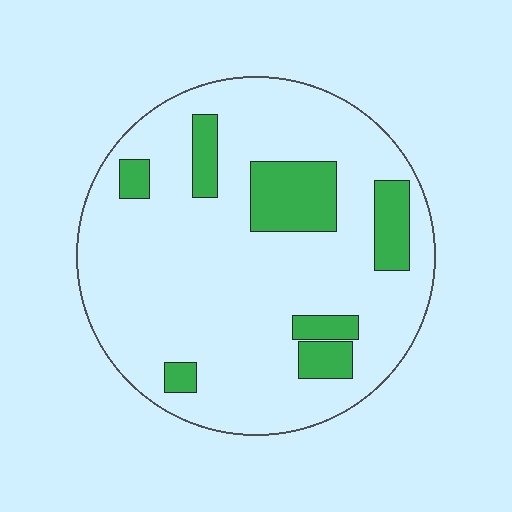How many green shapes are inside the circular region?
7.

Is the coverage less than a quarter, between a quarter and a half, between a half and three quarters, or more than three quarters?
Less than a quarter.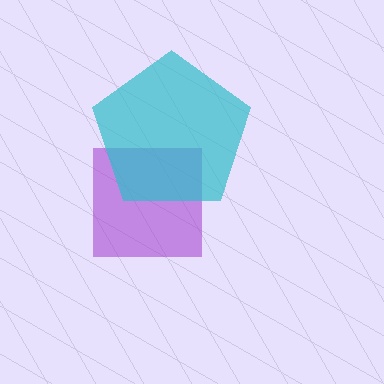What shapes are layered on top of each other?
The layered shapes are: a purple square, a cyan pentagon.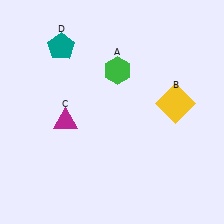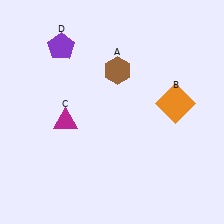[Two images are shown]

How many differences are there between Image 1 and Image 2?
There are 3 differences between the two images.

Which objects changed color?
A changed from green to brown. B changed from yellow to orange. D changed from teal to purple.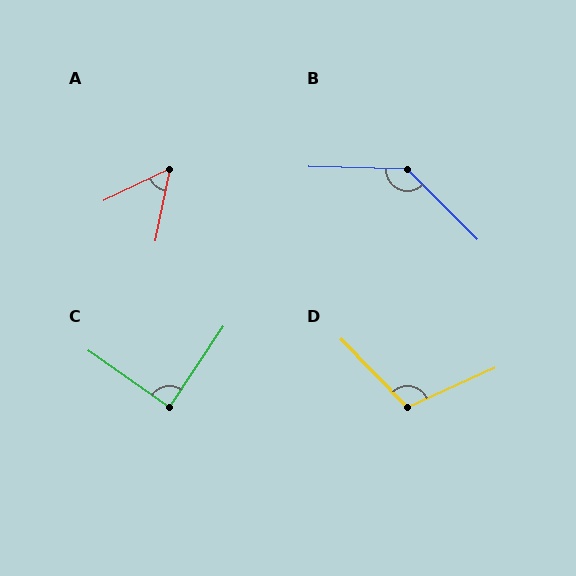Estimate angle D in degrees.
Approximately 110 degrees.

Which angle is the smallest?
A, at approximately 53 degrees.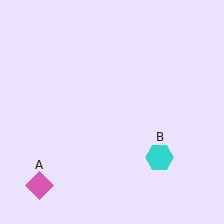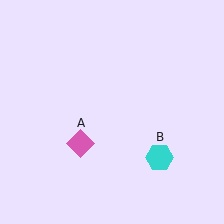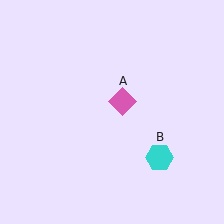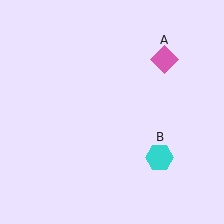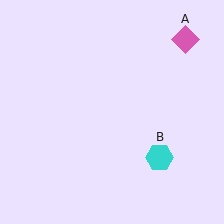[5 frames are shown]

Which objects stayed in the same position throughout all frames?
Cyan hexagon (object B) remained stationary.